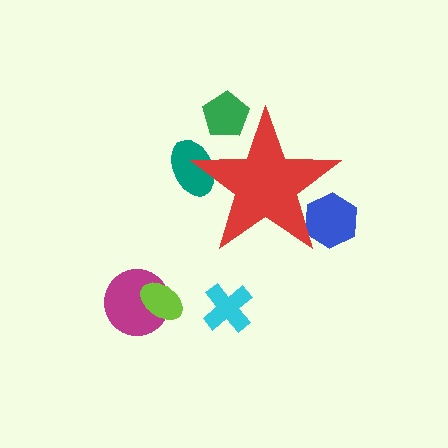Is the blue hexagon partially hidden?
Yes, the blue hexagon is partially hidden behind the red star.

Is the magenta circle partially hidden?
No, the magenta circle is fully visible.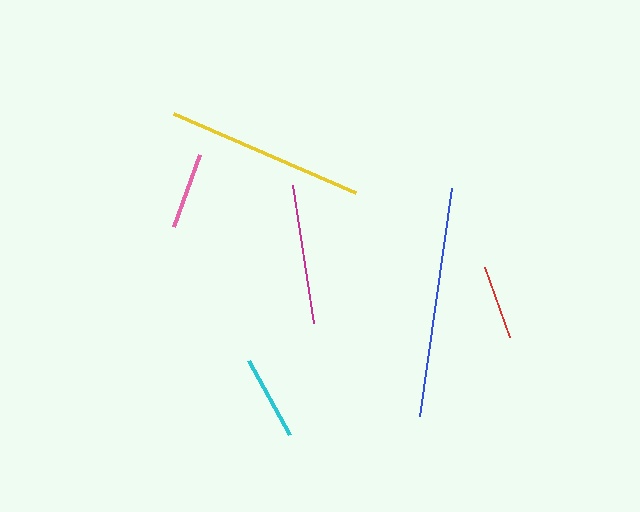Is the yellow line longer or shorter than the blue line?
The blue line is longer than the yellow line.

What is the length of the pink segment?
The pink segment is approximately 76 pixels long.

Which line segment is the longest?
The blue line is the longest at approximately 231 pixels.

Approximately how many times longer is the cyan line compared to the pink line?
The cyan line is approximately 1.1 times the length of the pink line.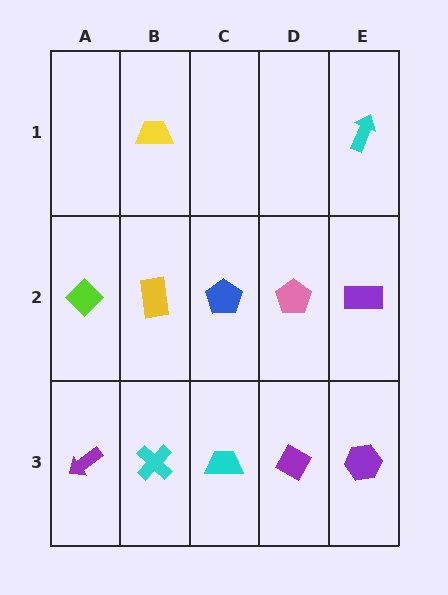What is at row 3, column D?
A purple diamond.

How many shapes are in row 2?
5 shapes.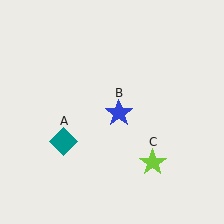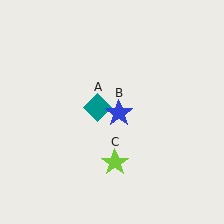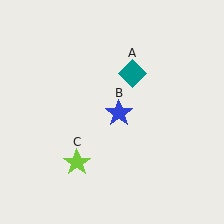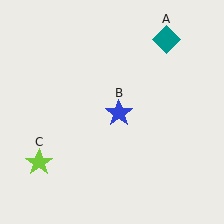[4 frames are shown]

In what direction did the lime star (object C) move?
The lime star (object C) moved left.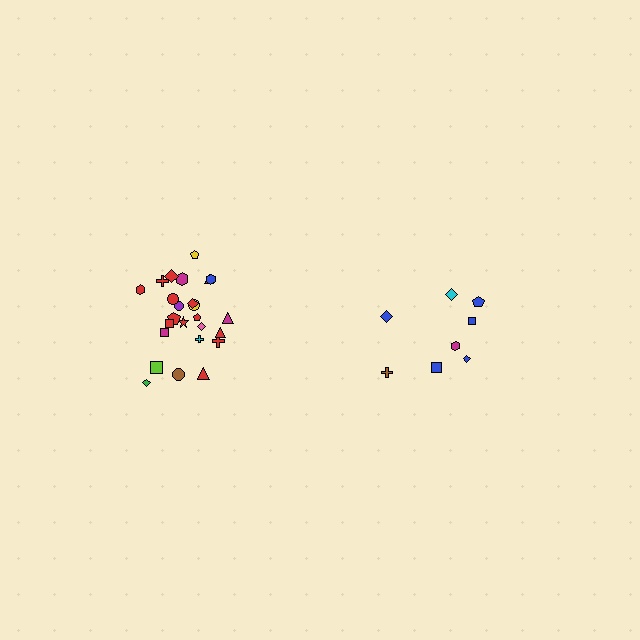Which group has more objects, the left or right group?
The left group.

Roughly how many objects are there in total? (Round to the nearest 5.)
Roughly 35 objects in total.